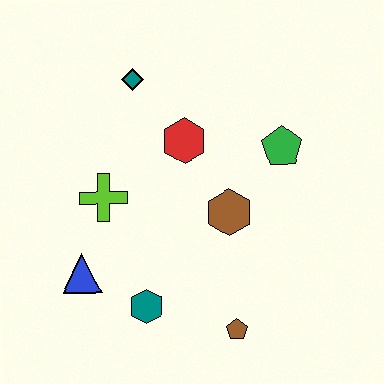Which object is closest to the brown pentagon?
The teal hexagon is closest to the brown pentagon.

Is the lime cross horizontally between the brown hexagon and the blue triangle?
Yes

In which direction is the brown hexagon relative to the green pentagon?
The brown hexagon is below the green pentagon.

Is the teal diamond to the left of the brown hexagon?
Yes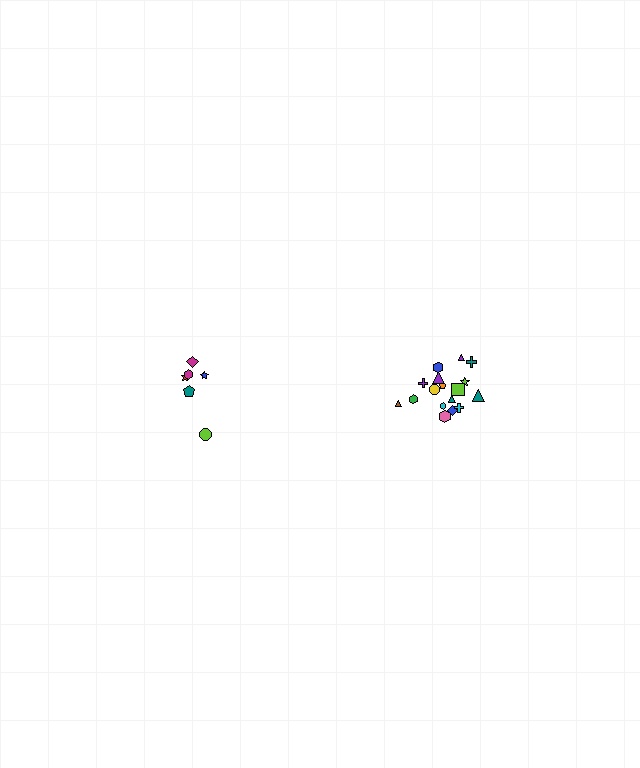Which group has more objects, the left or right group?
The right group.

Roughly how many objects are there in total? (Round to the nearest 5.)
Roughly 25 objects in total.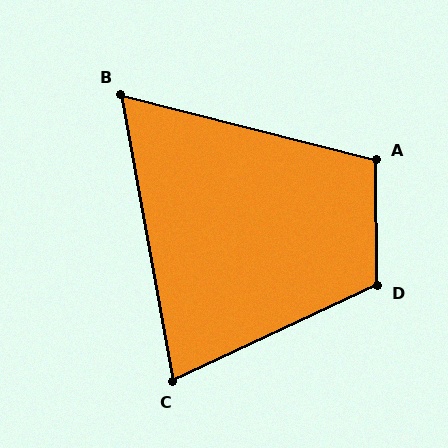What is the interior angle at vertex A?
Approximately 105 degrees (obtuse).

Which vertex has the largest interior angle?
D, at approximately 114 degrees.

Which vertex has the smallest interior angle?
B, at approximately 66 degrees.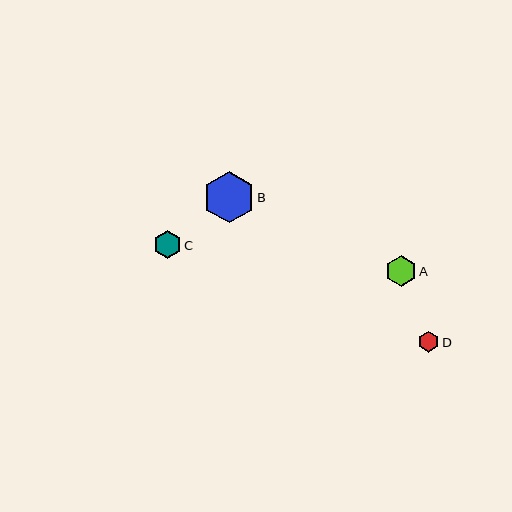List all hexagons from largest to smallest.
From largest to smallest: B, A, C, D.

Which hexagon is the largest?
Hexagon B is the largest with a size of approximately 51 pixels.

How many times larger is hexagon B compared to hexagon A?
Hexagon B is approximately 1.7 times the size of hexagon A.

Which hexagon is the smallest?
Hexagon D is the smallest with a size of approximately 21 pixels.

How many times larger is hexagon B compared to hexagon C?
Hexagon B is approximately 1.8 times the size of hexagon C.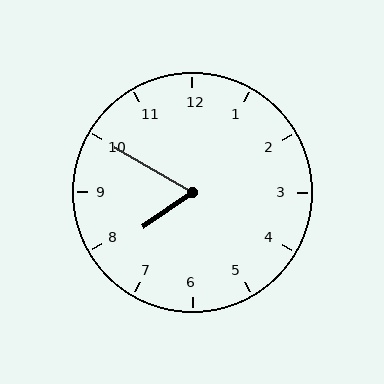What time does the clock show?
7:50.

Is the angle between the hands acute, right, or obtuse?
It is acute.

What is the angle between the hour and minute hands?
Approximately 65 degrees.